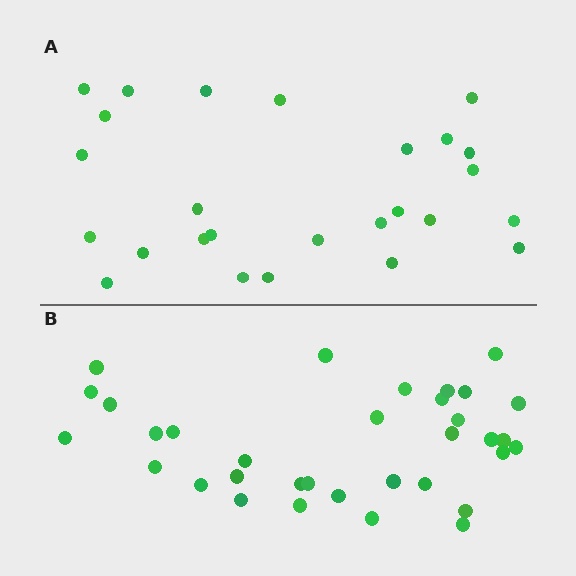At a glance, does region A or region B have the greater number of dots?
Region B (the bottom region) has more dots.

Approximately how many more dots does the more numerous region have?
Region B has roughly 8 or so more dots than region A.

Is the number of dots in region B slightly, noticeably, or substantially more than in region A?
Region B has noticeably more, but not dramatically so. The ratio is roughly 1.3 to 1.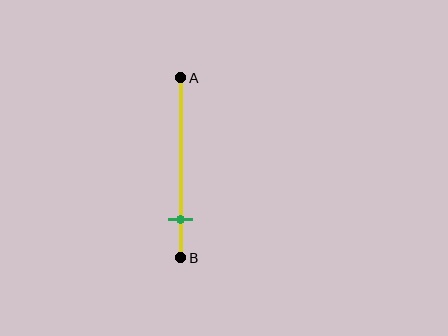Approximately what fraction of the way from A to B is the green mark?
The green mark is approximately 80% of the way from A to B.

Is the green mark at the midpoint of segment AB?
No, the mark is at about 80% from A, not at the 50% midpoint.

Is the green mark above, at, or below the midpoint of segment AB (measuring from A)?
The green mark is below the midpoint of segment AB.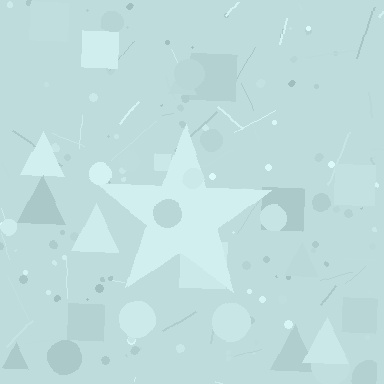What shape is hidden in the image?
A star is hidden in the image.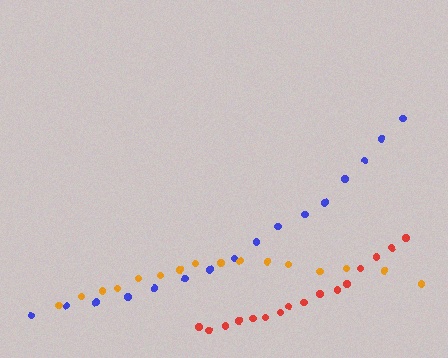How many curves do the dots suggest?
There are 3 distinct paths.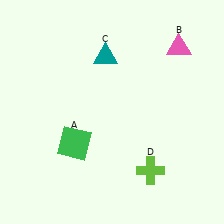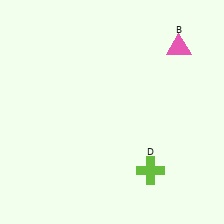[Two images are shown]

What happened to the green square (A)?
The green square (A) was removed in Image 2. It was in the bottom-left area of Image 1.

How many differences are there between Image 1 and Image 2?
There are 2 differences between the two images.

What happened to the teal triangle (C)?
The teal triangle (C) was removed in Image 2. It was in the top-left area of Image 1.